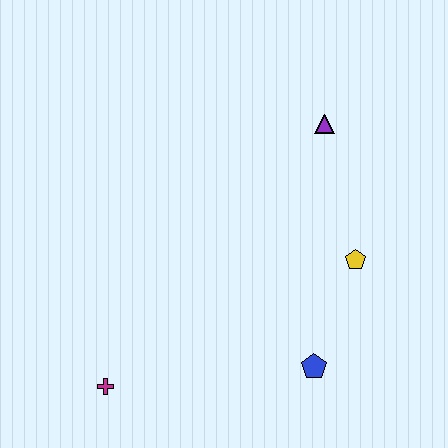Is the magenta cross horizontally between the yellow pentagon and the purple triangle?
No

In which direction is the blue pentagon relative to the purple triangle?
The blue pentagon is below the purple triangle.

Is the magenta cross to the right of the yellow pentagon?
No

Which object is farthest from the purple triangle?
The magenta cross is farthest from the purple triangle.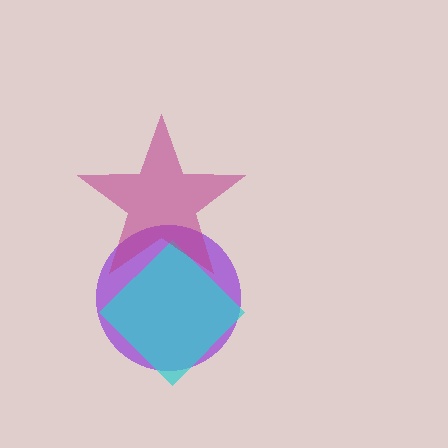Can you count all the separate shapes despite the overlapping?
Yes, there are 3 separate shapes.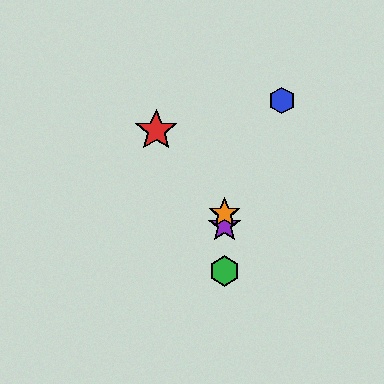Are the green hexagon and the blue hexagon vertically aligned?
No, the green hexagon is at x≈224 and the blue hexagon is at x≈282.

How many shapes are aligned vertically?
4 shapes (the green hexagon, the yellow star, the purple star, the orange star) are aligned vertically.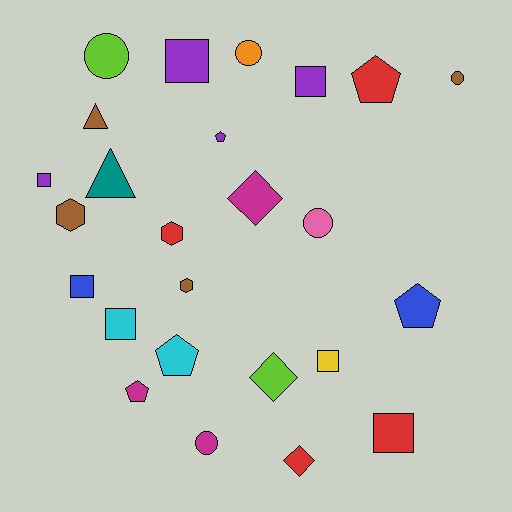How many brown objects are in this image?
There are 4 brown objects.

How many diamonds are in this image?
There are 3 diamonds.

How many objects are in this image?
There are 25 objects.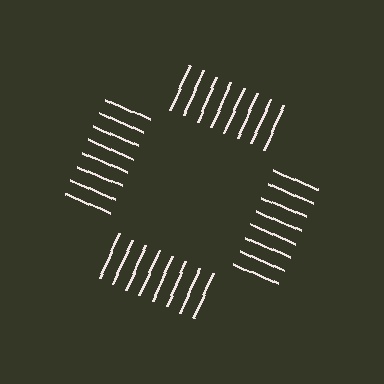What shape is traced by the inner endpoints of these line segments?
An illusory square — the line segments terminate on its edges but no continuous stroke is drawn.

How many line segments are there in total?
32 — 8 along each of the 4 edges.